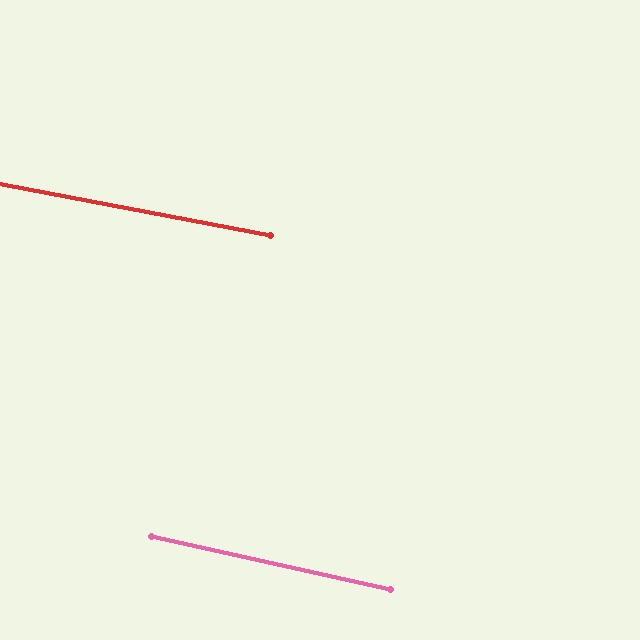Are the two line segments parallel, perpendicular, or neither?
Parallel — their directions differ by only 1.8°.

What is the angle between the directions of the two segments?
Approximately 2 degrees.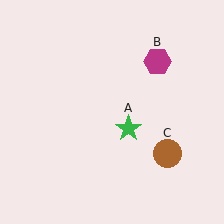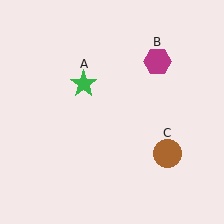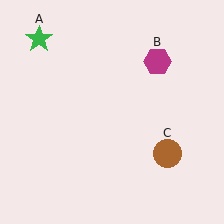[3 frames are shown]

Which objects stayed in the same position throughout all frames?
Magenta hexagon (object B) and brown circle (object C) remained stationary.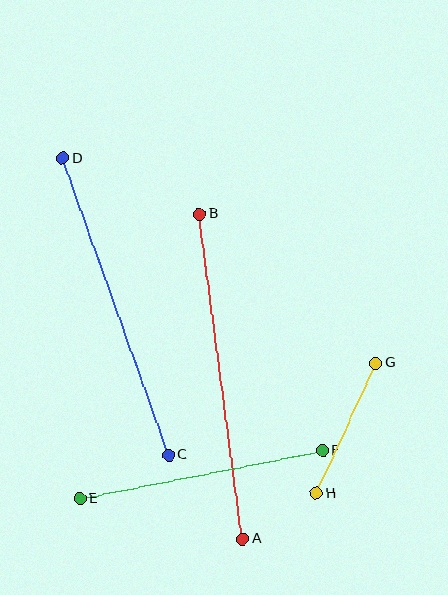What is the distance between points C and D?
The distance is approximately 315 pixels.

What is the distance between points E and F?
The distance is approximately 247 pixels.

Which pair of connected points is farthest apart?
Points A and B are farthest apart.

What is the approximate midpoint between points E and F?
The midpoint is at approximately (201, 475) pixels.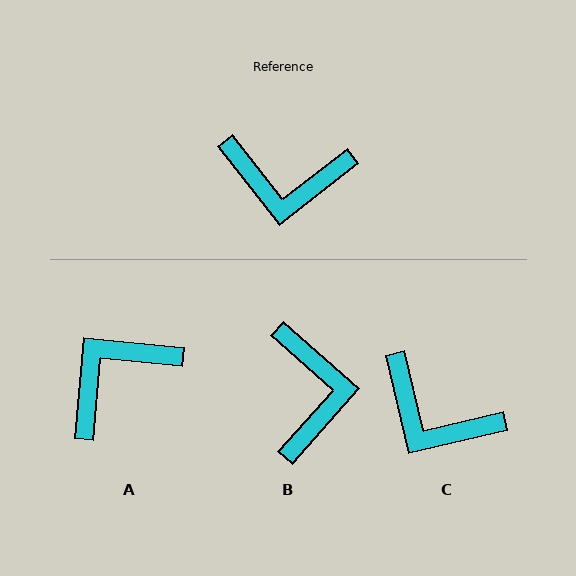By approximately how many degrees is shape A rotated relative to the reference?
Approximately 133 degrees clockwise.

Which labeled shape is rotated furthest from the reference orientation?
A, about 133 degrees away.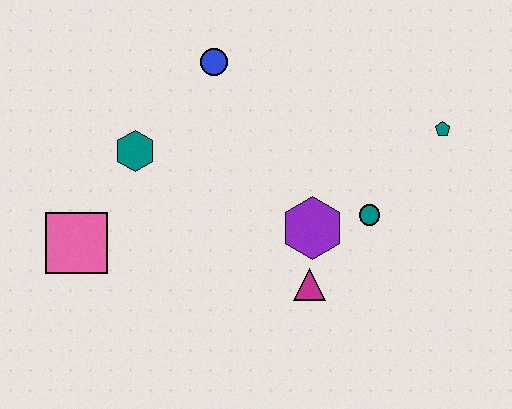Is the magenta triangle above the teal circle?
No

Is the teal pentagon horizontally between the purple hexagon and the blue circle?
No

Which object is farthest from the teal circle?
The pink square is farthest from the teal circle.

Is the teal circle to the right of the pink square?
Yes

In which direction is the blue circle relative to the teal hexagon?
The blue circle is above the teal hexagon.